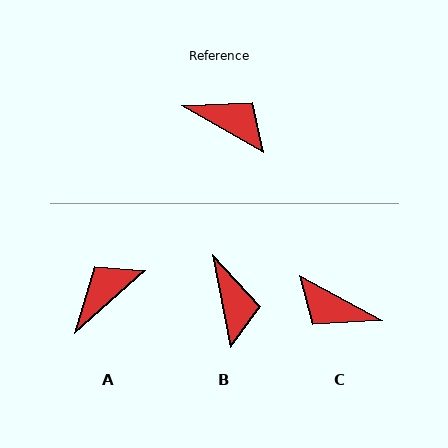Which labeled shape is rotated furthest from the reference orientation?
C, about 179 degrees away.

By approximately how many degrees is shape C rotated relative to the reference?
Approximately 179 degrees clockwise.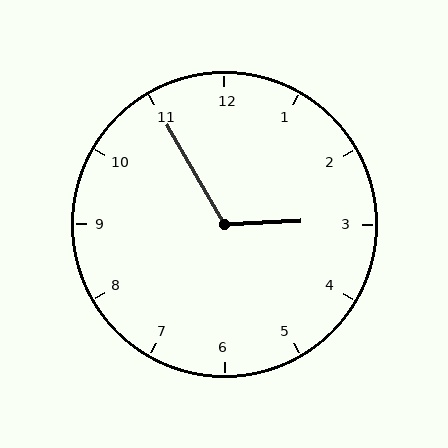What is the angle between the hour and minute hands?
Approximately 118 degrees.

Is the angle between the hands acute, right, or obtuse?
It is obtuse.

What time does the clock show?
2:55.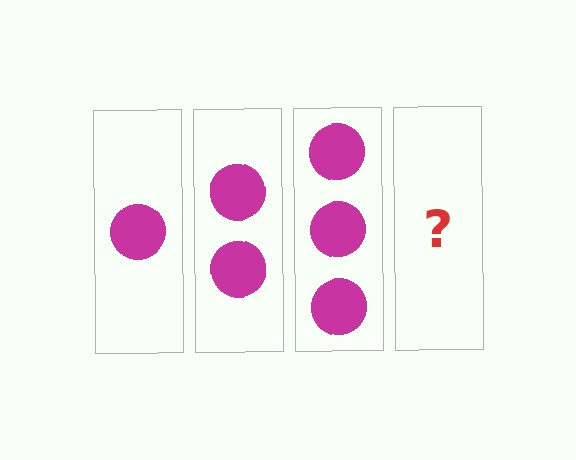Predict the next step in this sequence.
The next step is 4 circles.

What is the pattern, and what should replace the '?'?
The pattern is that each step adds one more circle. The '?' should be 4 circles.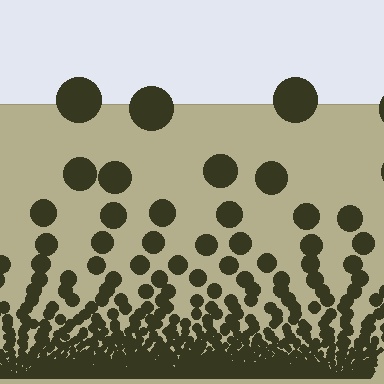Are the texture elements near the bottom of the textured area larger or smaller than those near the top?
Smaller. The gradient is inverted — elements near the bottom are smaller and denser.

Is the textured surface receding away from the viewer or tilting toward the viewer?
The surface appears to tilt toward the viewer. Texture elements get larger and sparser toward the top.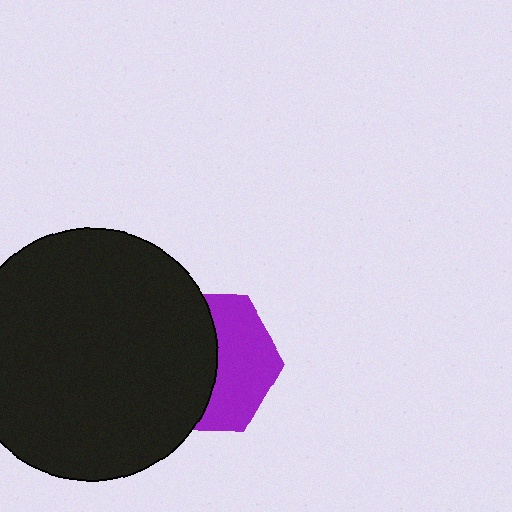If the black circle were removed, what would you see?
You would see the complete purple hexagon.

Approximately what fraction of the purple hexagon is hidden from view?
Roughly 55% of the purple hexagon is hidden behind the black circle.